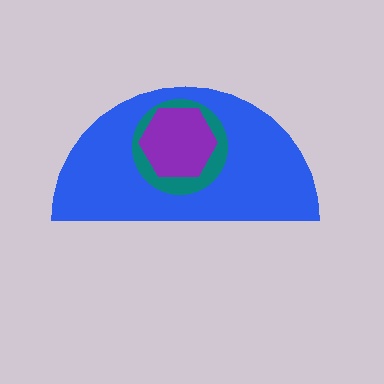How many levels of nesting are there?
3.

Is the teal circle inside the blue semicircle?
Yes.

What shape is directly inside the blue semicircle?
The teal circle.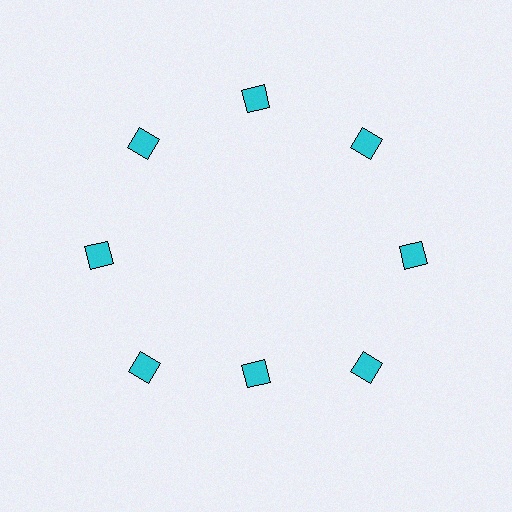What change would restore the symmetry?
The symmetry would be restored by moving it outward, back onto the ring so that all 8 squares sit at equal angles and equal distance from the center.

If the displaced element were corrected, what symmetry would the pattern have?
It would have 8-fold rotational symmetry — the pattern would map onto itself every 45 degrees.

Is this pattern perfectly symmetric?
No. The 8 cyan squares are arranged in a ring, but one element near the 6 o'clock position is pulled inward toward the center, breaking the 8-fold rotational symmetry.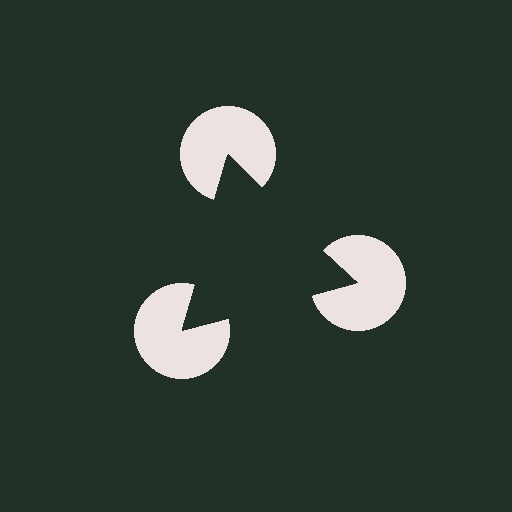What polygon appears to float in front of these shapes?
An illusory triangle — its edges are inferred from the aligned wedge cuts in the pac-man discs, not physically drawn.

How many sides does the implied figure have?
3 sides.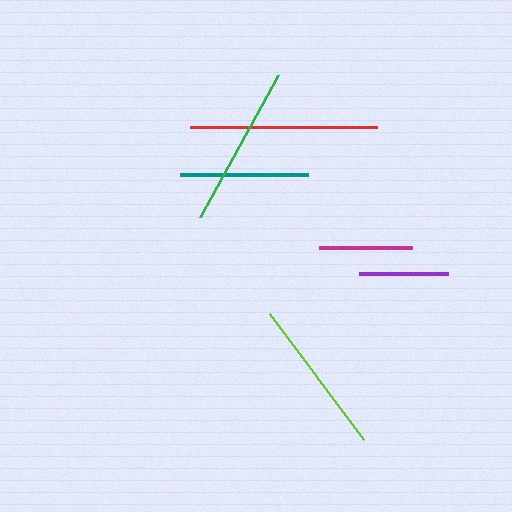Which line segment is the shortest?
The purple line is the shortest at approximately 89 pixels.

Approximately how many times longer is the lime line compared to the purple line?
The lime line is approximately 1.8 times the length of the purple line.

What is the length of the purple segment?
The purple segment is approximately 89 pixels long.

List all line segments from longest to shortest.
From longest to shortest: red, green, lime, teal, magenta, purple.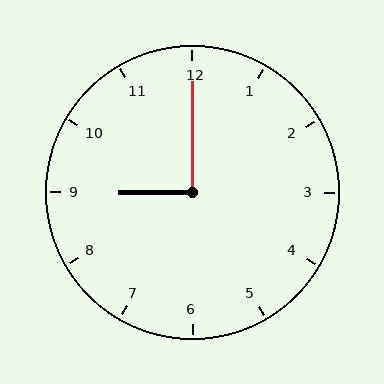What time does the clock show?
9:00.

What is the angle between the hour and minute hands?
Approximately 90 degrees.